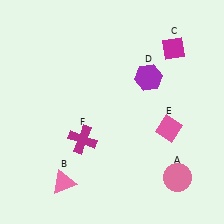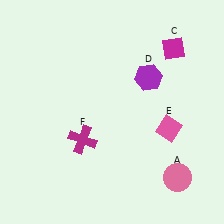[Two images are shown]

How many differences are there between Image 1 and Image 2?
There is 1 difference between the two images.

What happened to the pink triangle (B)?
The pink triangle (B) was removed in Image 2. It was in the bottom-left area of Image 1.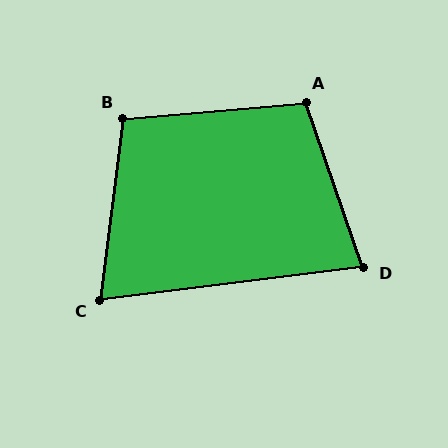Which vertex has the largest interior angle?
A, at approximately 104 degrees.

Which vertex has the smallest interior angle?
C, at approximately 76 degrees.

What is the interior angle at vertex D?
Approximately 78 degrees (acute).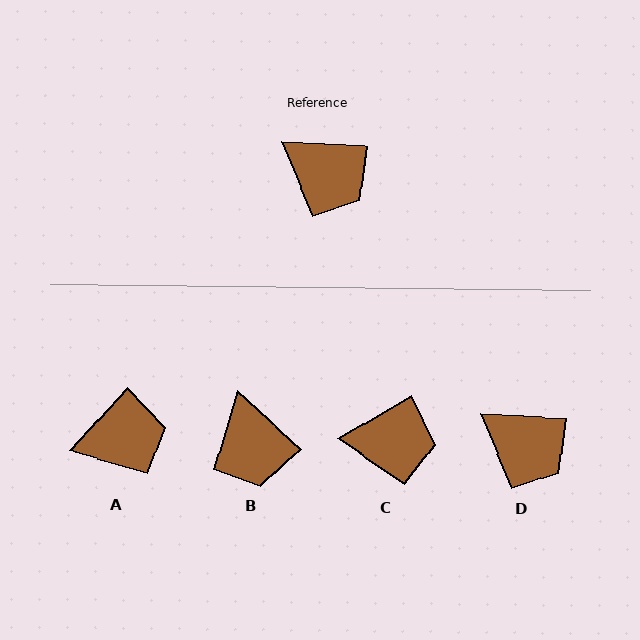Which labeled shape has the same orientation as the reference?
D.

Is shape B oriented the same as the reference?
No, it is off by about 39 degrees.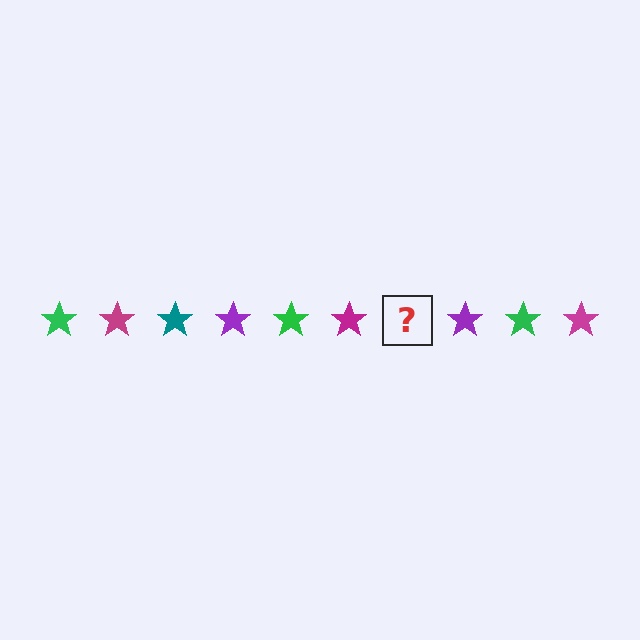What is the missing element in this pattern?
The missing element is a teal star.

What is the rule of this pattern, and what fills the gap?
The rule is that the pattern cycles through green, magenta, teal, purple stars. The gap should be filled with a teal star.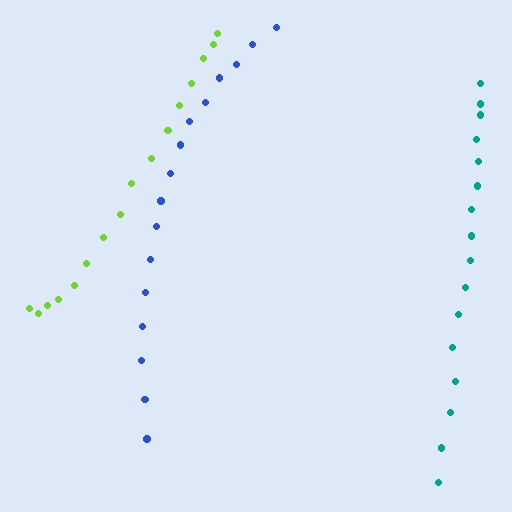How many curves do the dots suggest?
There are 3 distinct paths.